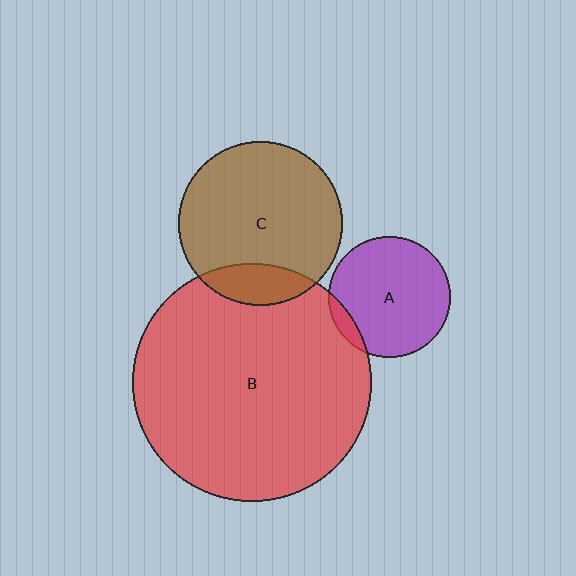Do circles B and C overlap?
Yes.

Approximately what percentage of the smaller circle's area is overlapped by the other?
Approximately 15%.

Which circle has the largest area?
Circle B (red).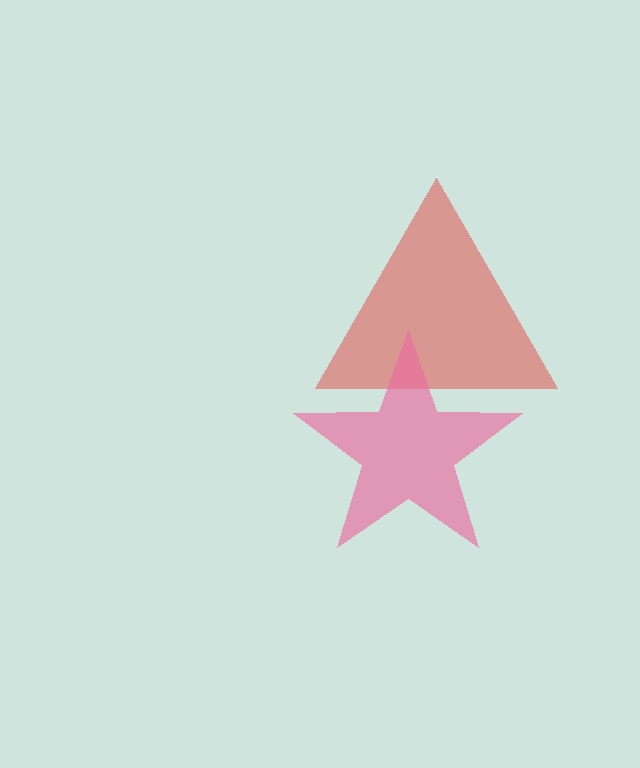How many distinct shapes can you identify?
There are 2 distinct shapes: a red triangle, a pink star.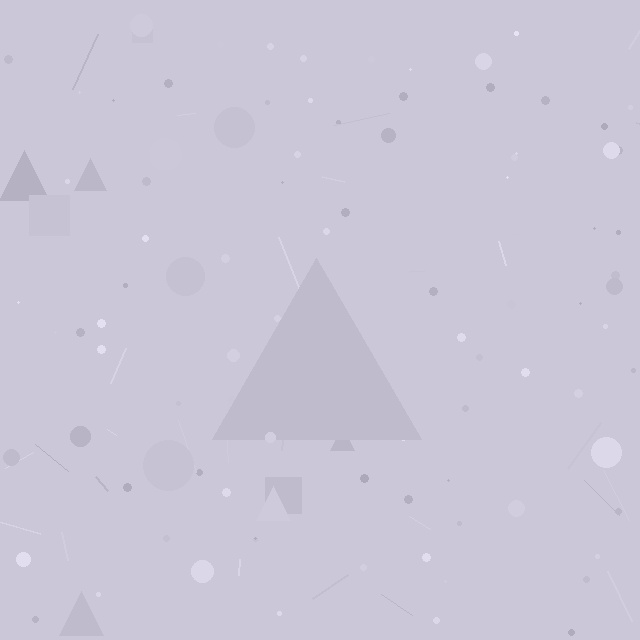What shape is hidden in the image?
A triangle is hidden in the image.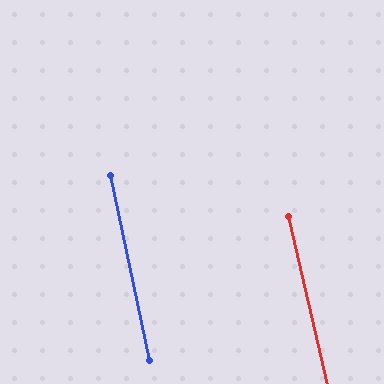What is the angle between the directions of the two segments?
Approximately 1 degree.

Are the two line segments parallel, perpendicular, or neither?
Parallel — their directions differ by only 1.4°.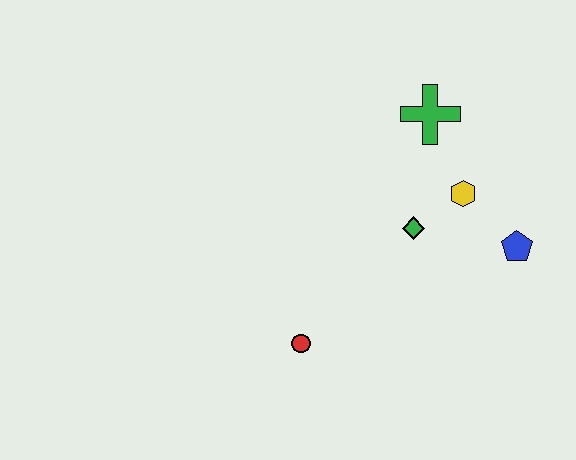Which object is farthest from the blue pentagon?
The red circle is farthest from the blue pentagon.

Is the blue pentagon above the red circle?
Yes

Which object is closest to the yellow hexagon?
The green diamond is closest to the yellow hexagon.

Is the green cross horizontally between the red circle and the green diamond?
No